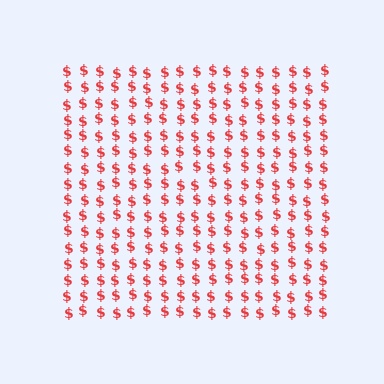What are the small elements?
The small elements are dollar signs.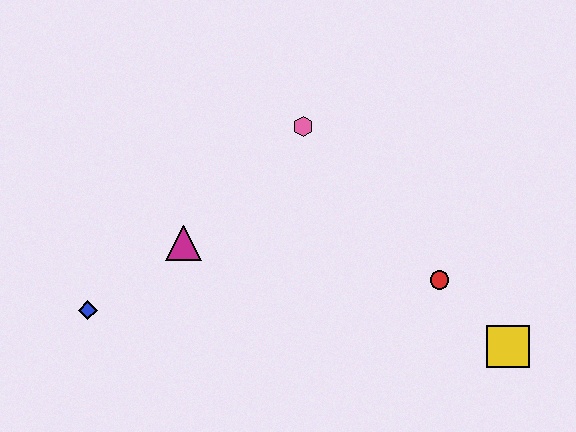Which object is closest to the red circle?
The yellow square is closest to the red circle.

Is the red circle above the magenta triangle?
No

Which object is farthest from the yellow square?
The blue diamond is farthest from the yellow square.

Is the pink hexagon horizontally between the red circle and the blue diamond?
Yes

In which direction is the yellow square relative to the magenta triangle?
The yellow square is to the right of the magenta triangle.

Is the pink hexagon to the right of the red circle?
No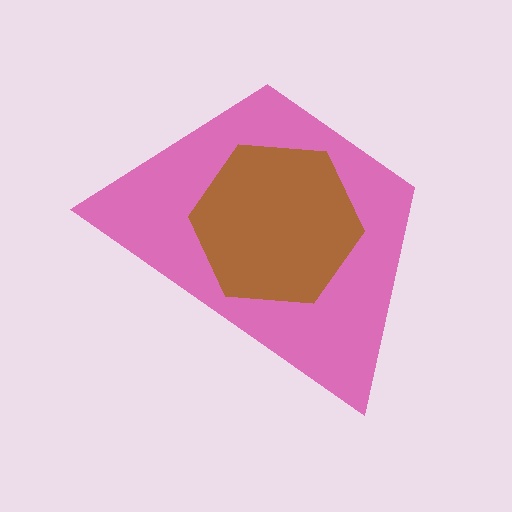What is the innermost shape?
The brown hexagon.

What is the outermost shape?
The pink trapezoid.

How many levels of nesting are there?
2.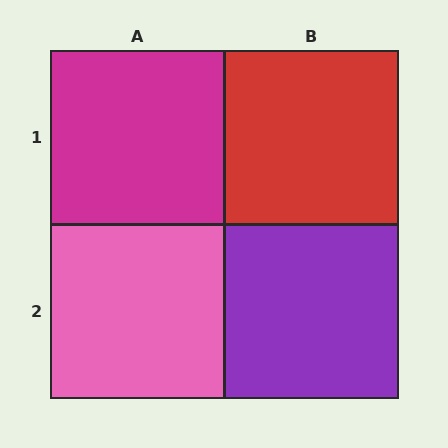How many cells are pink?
1 cell is pink.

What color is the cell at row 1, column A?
Magenta.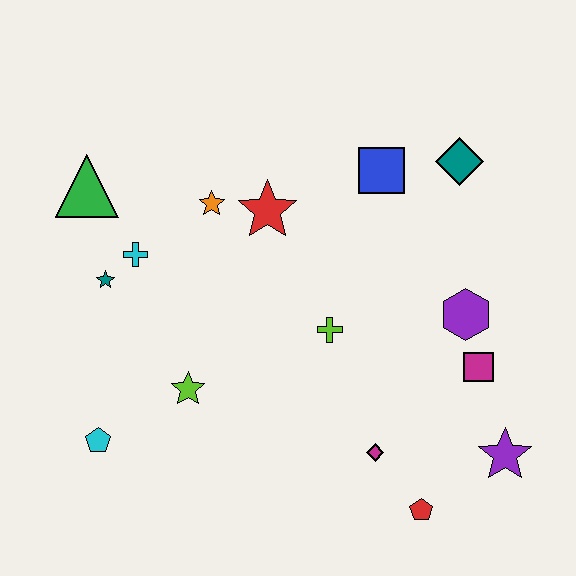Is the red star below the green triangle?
Yes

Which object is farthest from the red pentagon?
The green triangle is farthest from the red pentagon.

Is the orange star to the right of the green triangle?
Yes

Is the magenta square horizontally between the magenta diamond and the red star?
No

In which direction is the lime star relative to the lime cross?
The lime star is to the left of the lime cross.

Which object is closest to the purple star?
The magenta square is closest to the purple star.